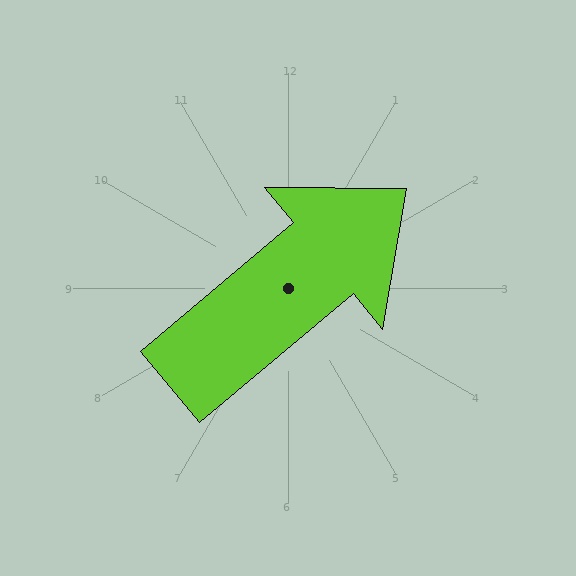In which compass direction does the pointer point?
Northeast.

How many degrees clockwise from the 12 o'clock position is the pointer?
Approximately 50 degrees.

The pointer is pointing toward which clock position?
Roughly 2 o'clock.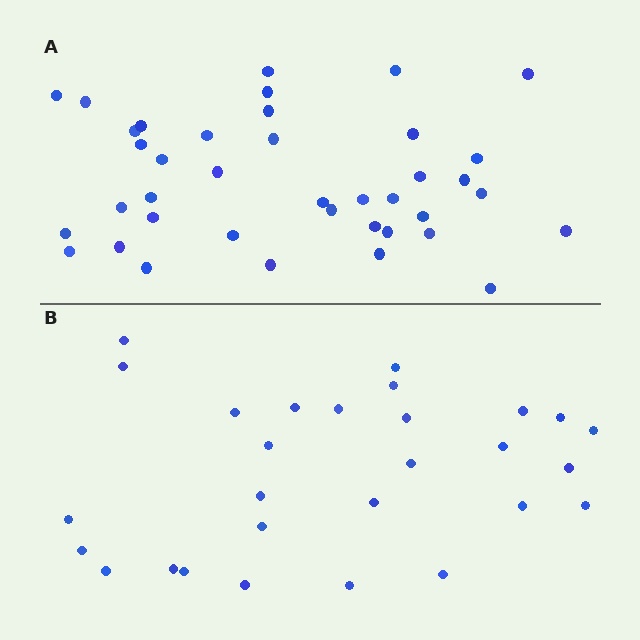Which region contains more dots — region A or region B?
Region A (the top region) has more dots.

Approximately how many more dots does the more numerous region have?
Region A has roughly 12 or so more dots than region B.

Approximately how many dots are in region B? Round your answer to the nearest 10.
About 30 dots. (The exact count is 28, which rounds to 30.)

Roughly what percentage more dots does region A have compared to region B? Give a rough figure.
About 40% more.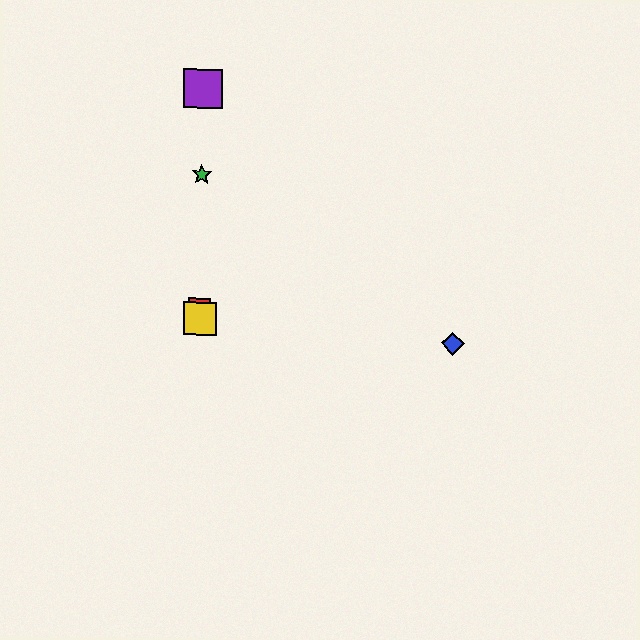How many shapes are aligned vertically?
4 shapes (the red square, the green star, the yellow square, the purple square) are aligned vertically.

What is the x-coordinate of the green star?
The green star is at x≈202.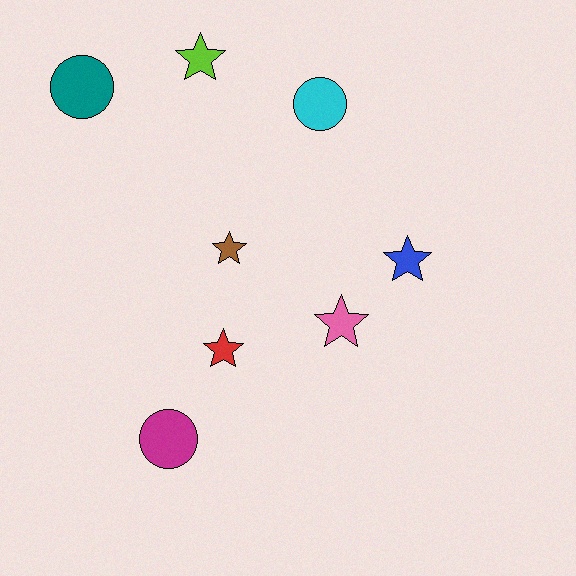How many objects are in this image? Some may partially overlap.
There are 8 objects.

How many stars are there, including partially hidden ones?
There are 5 stars.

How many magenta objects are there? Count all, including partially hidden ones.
There is 1 magenta object.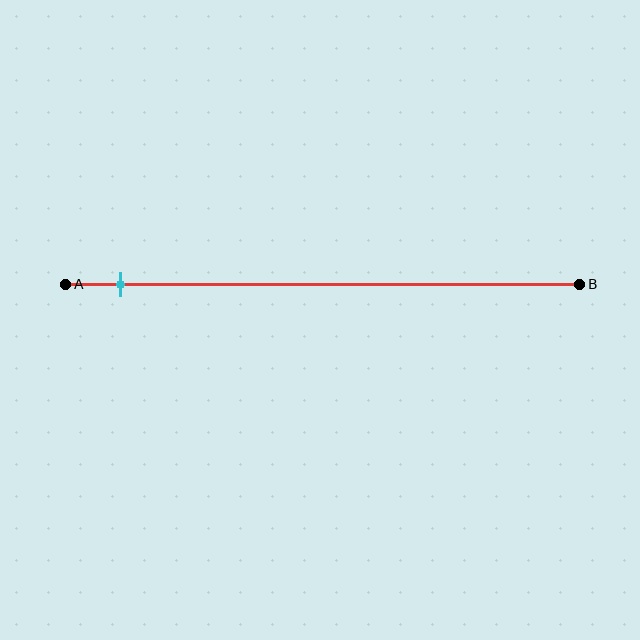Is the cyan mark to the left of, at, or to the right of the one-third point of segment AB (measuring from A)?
The cyan mark is to the left of the one-third point of segment AB.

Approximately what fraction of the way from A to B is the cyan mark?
The cyan mark is approximately 10% of the way from A to B.